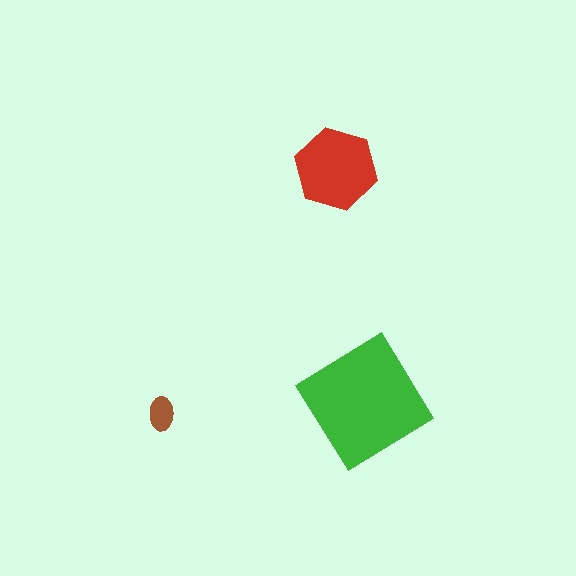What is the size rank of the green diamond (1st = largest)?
1st.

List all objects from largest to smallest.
The green diamond, the red hexagon, the brown ellipse.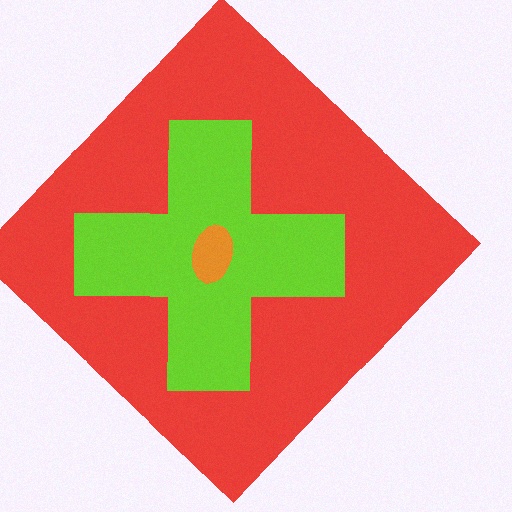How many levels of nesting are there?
3.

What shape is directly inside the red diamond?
The lime cross.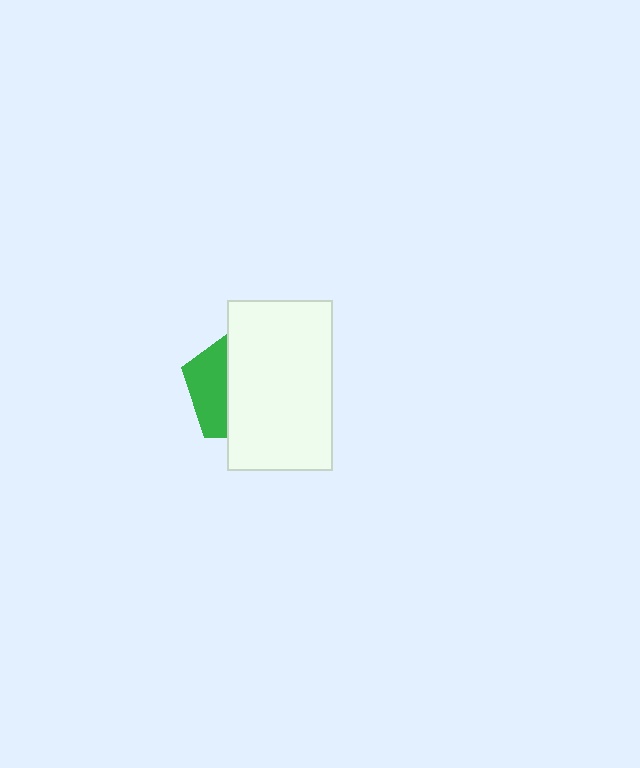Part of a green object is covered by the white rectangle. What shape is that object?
It is a pentagon.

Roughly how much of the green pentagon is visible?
A small part of it is visible (roughly 34%).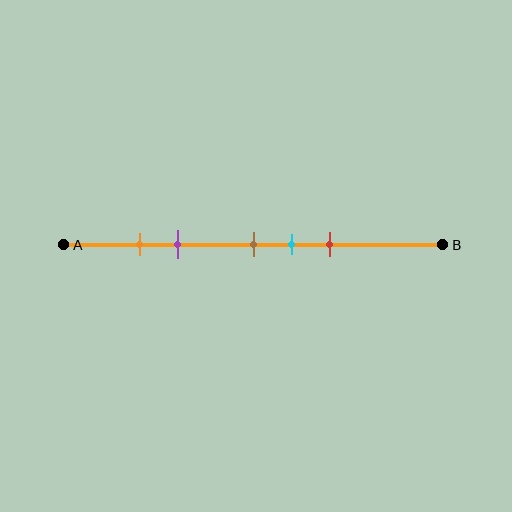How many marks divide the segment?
There are 5 marks dividing the segment.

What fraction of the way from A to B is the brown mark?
The brown mark is approximately 50% (0.5) of the way from A to B.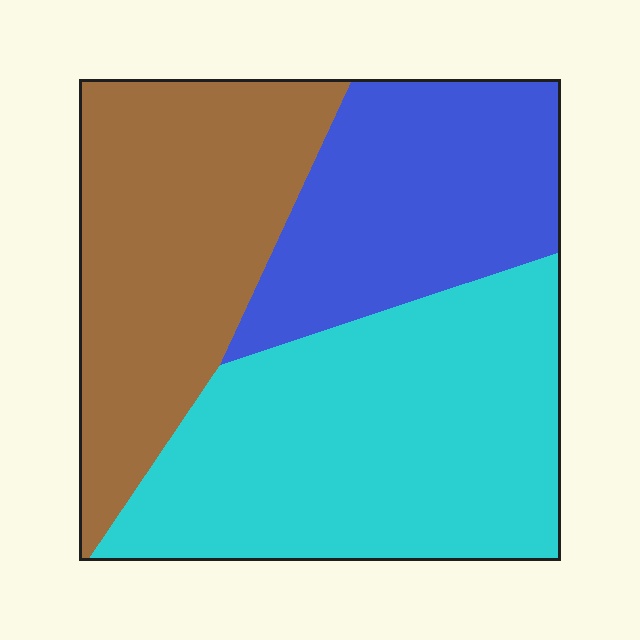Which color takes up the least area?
Blue, at roughly 25%.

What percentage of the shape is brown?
Brown covers around 30% of the shape.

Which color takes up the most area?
Cyan, at roughly 45%.